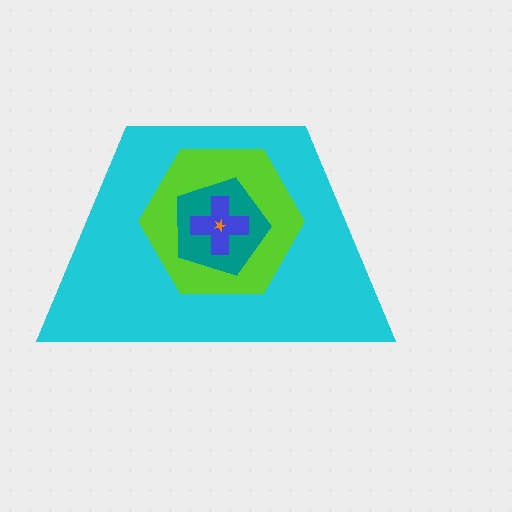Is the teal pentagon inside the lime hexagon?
Yes.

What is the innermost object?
The orange star.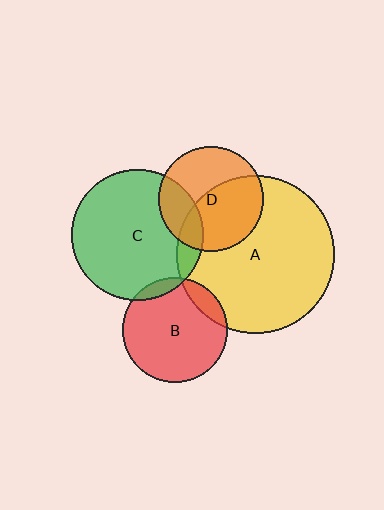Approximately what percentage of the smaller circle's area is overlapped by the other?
Approximately 5%.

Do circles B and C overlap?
Yes.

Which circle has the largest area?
Circle A (yellow).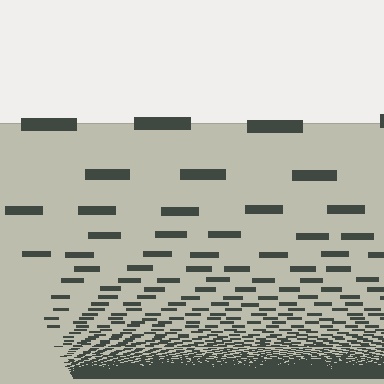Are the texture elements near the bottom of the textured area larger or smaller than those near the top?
Smaller. The gradient is inverted — elements near the bottom are smaller and denser.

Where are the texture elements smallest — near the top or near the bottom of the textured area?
Near the bottom.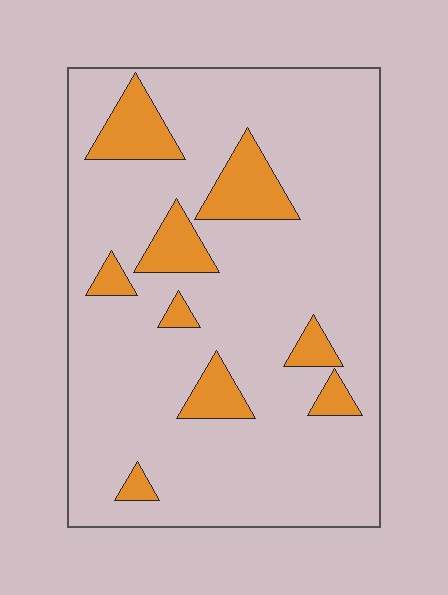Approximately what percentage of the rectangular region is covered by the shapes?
Approximately 15%.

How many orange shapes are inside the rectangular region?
9.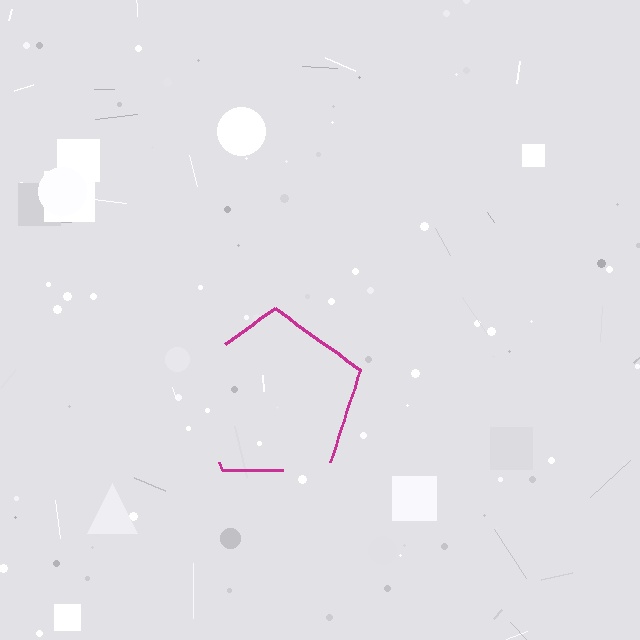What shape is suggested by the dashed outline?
The dashed outline suggests a pentagon.